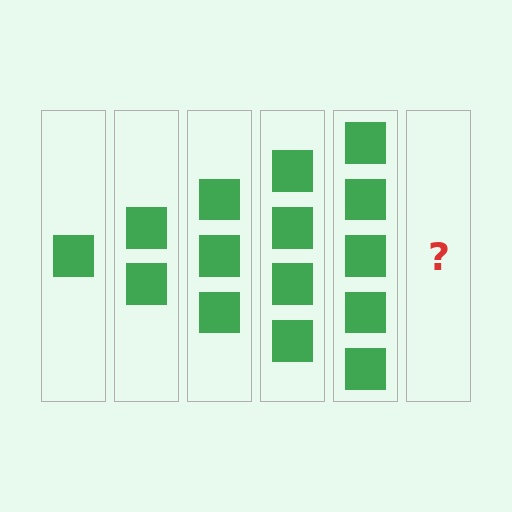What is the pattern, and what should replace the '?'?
The pattern is that each step adds one more square. The '?' should be 6 squares.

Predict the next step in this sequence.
The next step is 6 squares.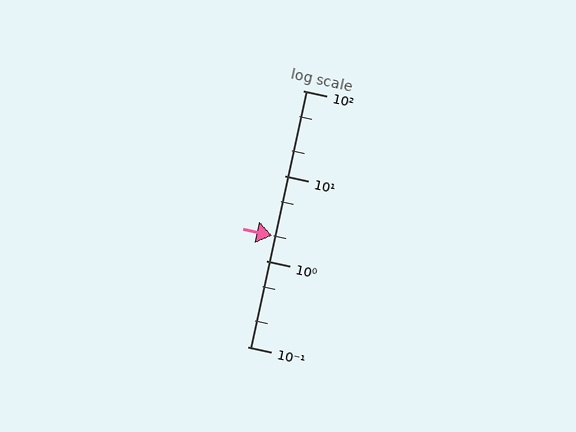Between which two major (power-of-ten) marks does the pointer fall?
The pointer is between 1 and 10.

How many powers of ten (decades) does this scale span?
The scale spans 3 decades, from 0.1 to 100.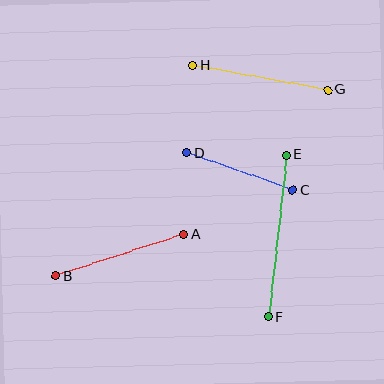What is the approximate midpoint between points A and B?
The midpoint is at approximately (120, 255) pixels.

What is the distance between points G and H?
The distance is approximately 138 pixels.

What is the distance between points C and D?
The distance is approximately 113 pixels.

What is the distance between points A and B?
The distance is approximately 134 pixels.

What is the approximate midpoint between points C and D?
The midpoint is at approximately (240, 171) pixels.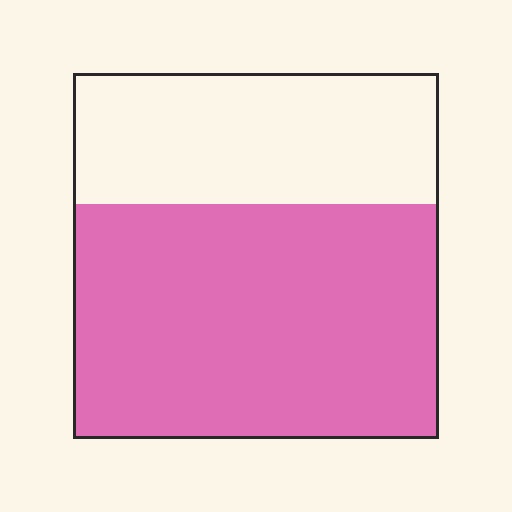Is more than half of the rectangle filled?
Yes.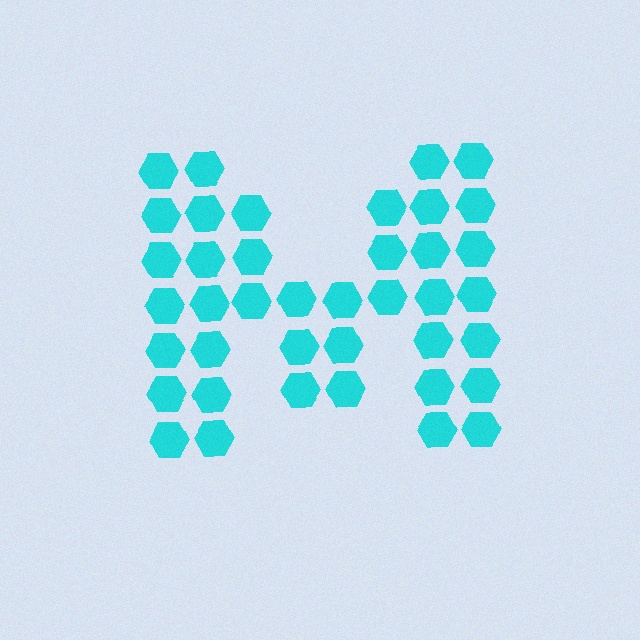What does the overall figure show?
The overall figure shows the letter M.